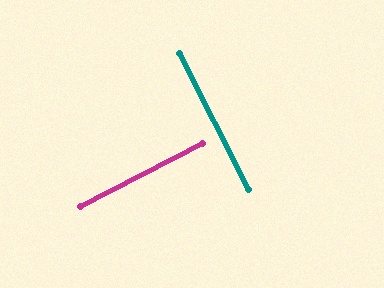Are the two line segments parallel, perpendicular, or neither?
Perpendicular — they meet at approximately 89°.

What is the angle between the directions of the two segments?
Approximately 89 degrees.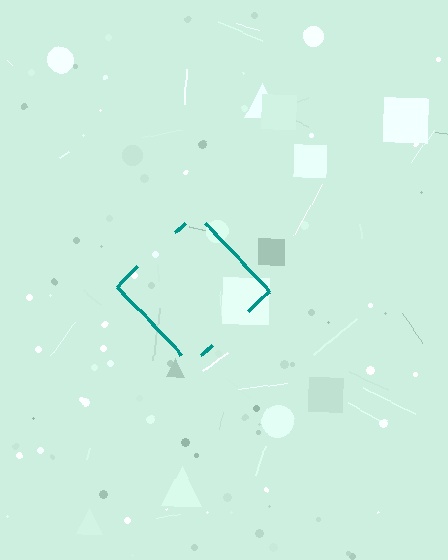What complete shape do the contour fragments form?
The contour fragments form a diamond.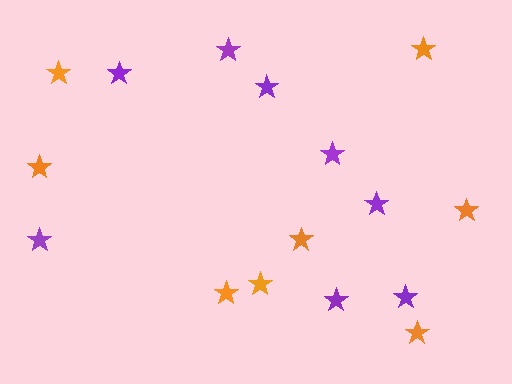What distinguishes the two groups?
There are 2 groups: one group of orange stars (8) and one group of purple stars (8).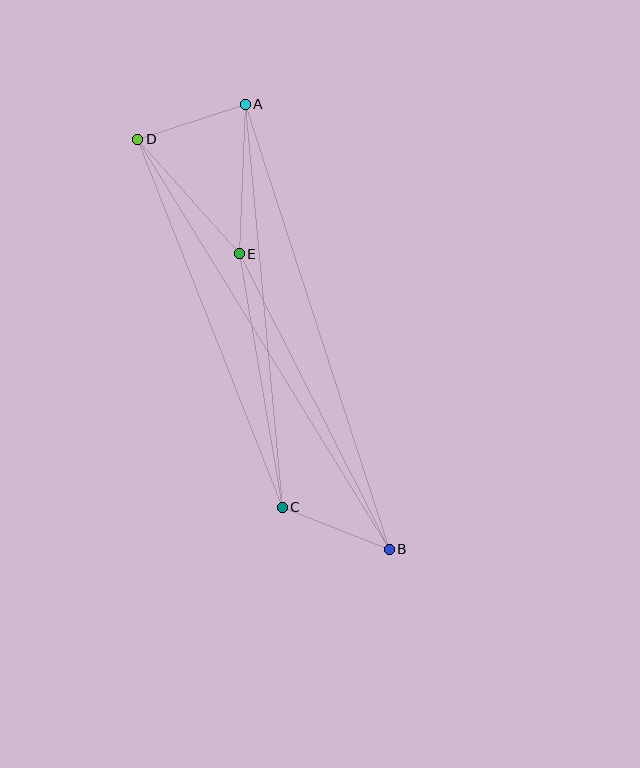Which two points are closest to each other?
Points A and D are closest to each other.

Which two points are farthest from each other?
Points B and D are farthest from each other.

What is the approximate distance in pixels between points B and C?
The distance between B and C is approximately 115 pixels.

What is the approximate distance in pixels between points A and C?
The distance between A and C is approximately 404 pixels.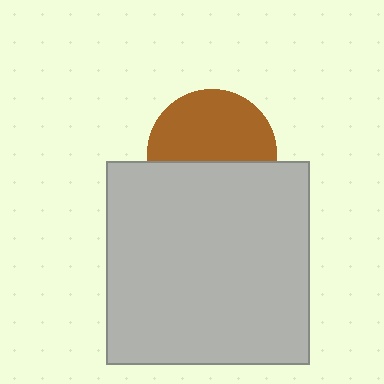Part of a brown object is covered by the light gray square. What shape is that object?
It is a circle.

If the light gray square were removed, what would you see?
You would see the complete brown circle.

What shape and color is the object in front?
The object in front is a light gray square.